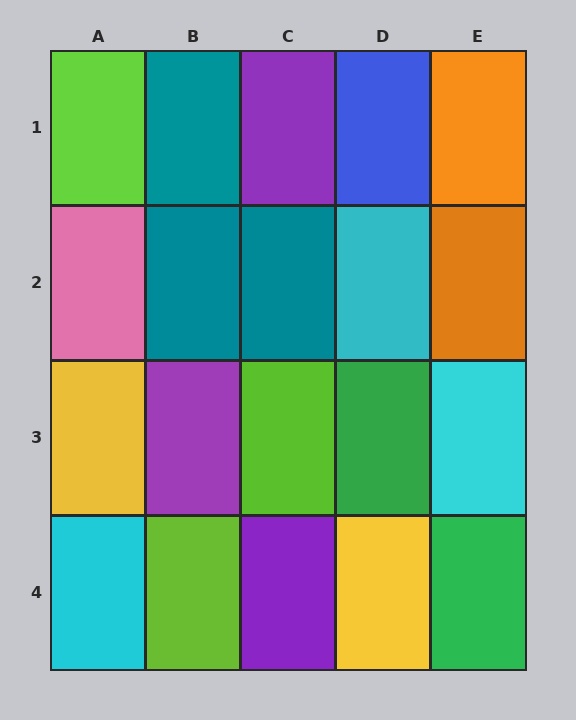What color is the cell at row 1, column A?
Lime.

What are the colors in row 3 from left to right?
Yellow, purple, lime, green, cyan.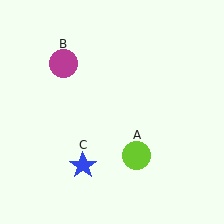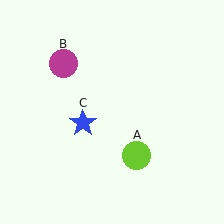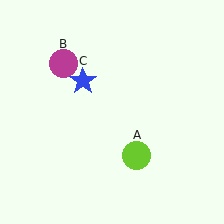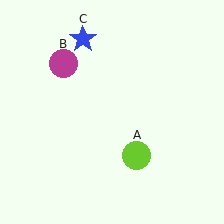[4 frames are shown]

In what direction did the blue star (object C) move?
The blue star (object C) moved up.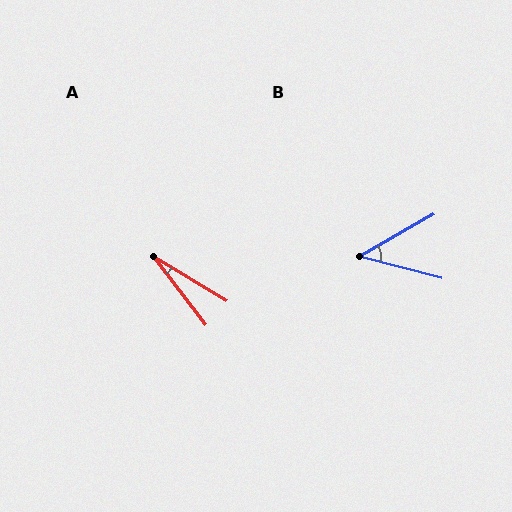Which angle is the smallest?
A, at approximately 22 degrees.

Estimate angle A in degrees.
Approximately 22 degrees.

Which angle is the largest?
B, at approximately 45 degrees.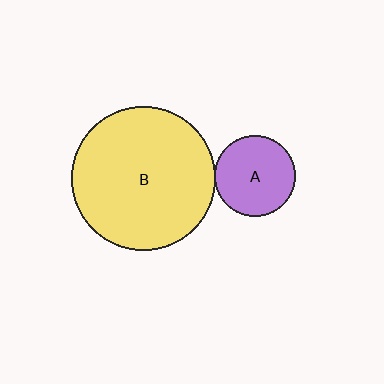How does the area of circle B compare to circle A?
Approximately 3.1 times.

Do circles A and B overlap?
Yes.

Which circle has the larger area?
Circle B (yellow).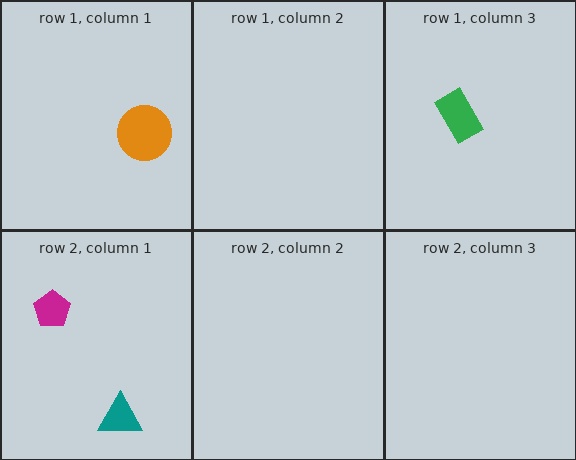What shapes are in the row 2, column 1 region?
The magenta pentagon, the teal triangle.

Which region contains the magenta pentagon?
The row 2, column 1 region.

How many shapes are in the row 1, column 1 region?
1.